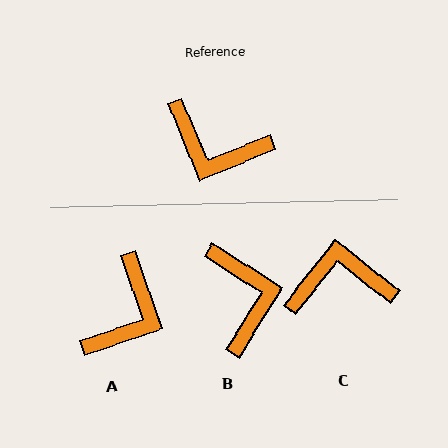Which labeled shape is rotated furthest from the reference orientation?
C, about 151 degrees away.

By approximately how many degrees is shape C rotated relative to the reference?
Approximately 151 degrees clockwise.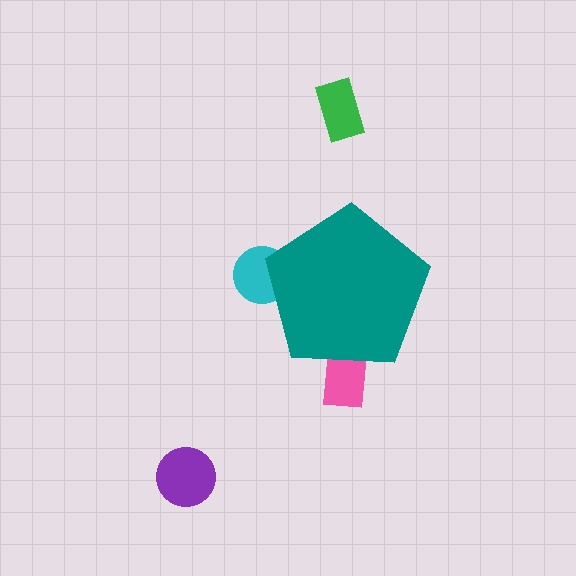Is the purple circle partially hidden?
No, the purple circle is fully visible.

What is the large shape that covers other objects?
A teal pentagon.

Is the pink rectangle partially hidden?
Yes, the pink rectangle is partially hidden behind the teal pentagon.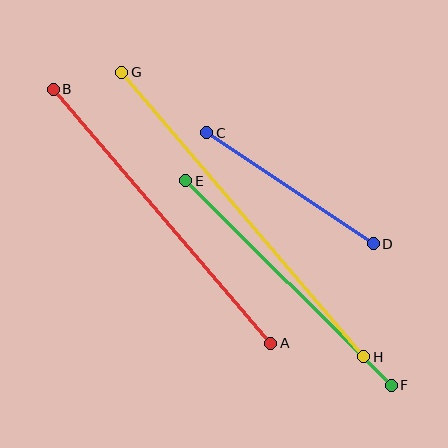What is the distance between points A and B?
The distance is approximately 335 pixels.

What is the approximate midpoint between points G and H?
The midpoint is at approximately (243, 215) pixels.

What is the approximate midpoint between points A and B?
The midpoint is at approximately (162, 216) pixels.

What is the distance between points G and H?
The distance is approximately 374 pixels.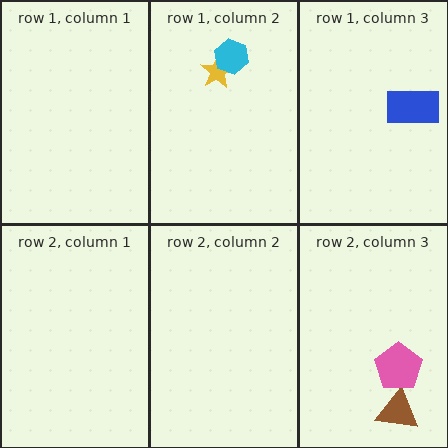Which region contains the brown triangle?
The row 2, column 3 region.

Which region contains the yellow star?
The row 1, column 2 region.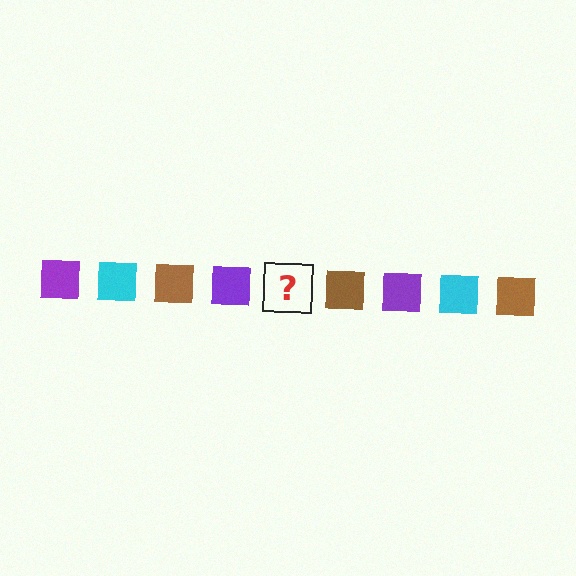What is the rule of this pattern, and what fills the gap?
The rule is that the pattern cycles through purple, cyan, brown squares. The gap should be filled with a cyan square.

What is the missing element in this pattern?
The missing element is a cyan square.